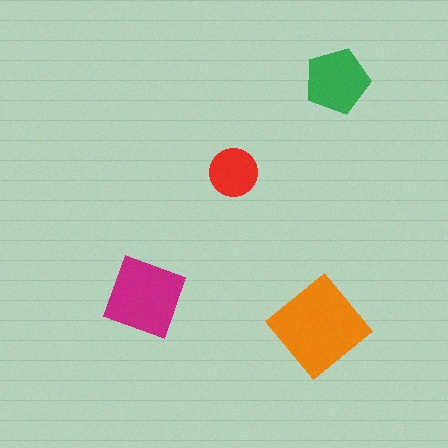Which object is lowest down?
The orange diamond is bottommost.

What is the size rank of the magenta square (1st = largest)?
2nd.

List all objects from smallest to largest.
The red circle, the green pentagon, the magenta square, the orange diamond.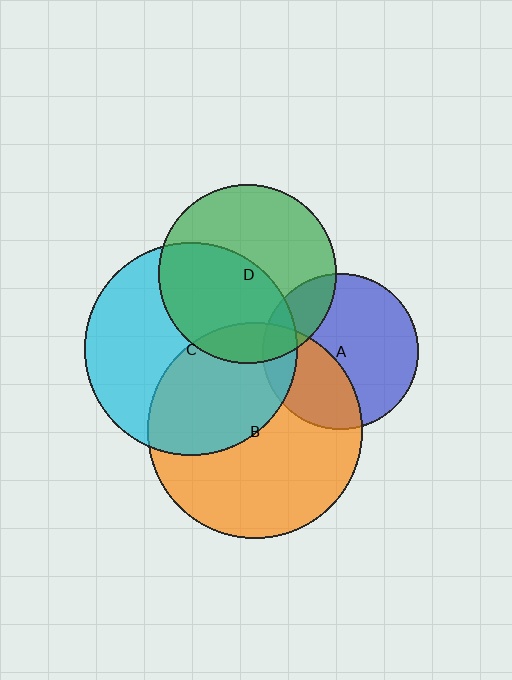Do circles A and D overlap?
Yes.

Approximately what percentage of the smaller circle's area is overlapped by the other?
Approximately 20%.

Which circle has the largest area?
Circle B (orange).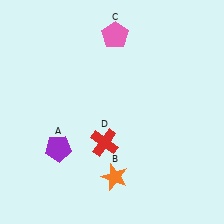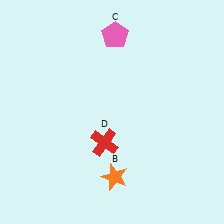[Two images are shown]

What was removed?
The purple pentagon (A) was removed in Image 2.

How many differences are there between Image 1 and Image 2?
There is 1 difference between the two images.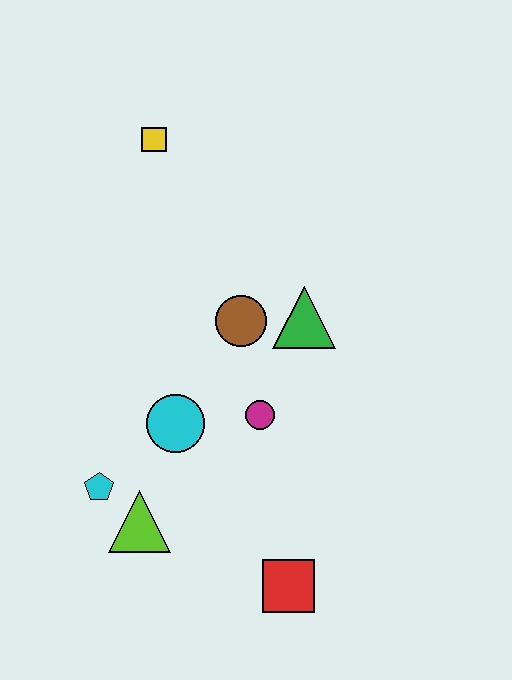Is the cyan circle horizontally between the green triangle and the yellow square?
Yes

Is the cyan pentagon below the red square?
No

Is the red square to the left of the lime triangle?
No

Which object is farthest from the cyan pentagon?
The yellow square is farthest from the cyan pentagon.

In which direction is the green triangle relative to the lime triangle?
The green triangle is above the lime triangle.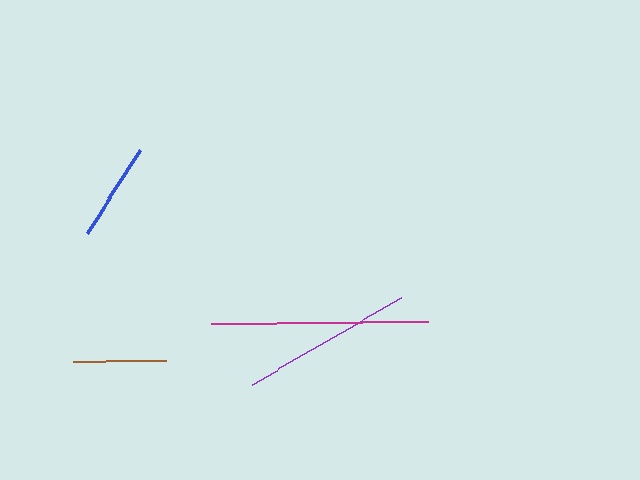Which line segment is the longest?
The magenta line is the longest at approximately 217 pixels.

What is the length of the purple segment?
The purple segment is approximately 172 pixels long.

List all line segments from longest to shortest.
From longest to shortest: magenta, purple, blue, brown.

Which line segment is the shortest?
The brown line is the shortest at approximately 93 pixels.